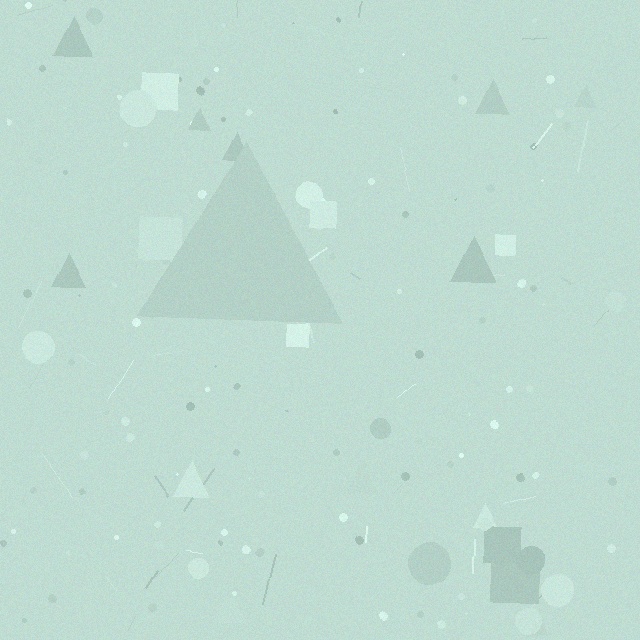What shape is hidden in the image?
A triangle is hidden in the image.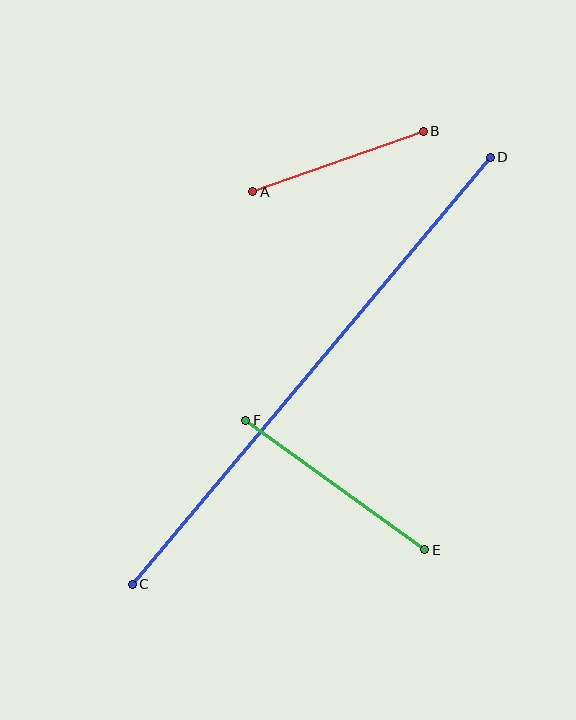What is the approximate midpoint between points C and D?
The midpoint is at approximately (311, 371) pixels.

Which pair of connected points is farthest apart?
Points C and D are farthest apart.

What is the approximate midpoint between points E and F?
The midpoint is at approximately (335, 485) pixels.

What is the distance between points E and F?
The distance is approximately 221 pixels.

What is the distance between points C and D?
The distance is approximately 557 pixels.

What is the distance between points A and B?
The distance is approximately 181 pixels.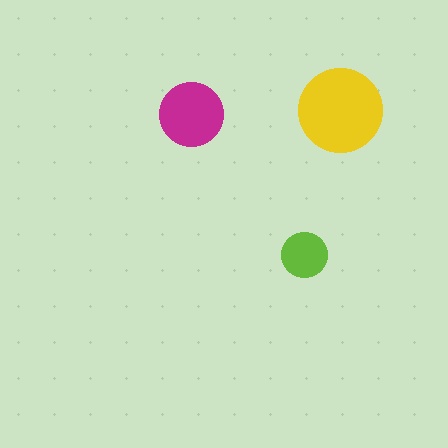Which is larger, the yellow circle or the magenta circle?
The yellow one.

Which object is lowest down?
The lime circle is bottommost.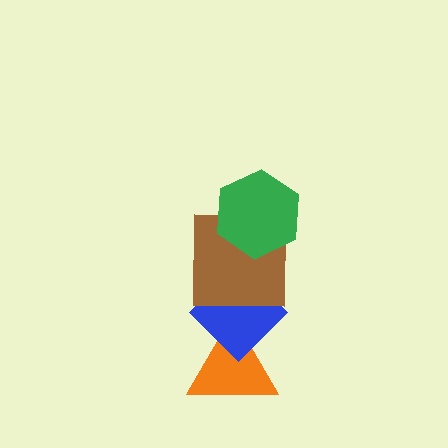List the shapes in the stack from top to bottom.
From top to bottom: the green hexagon, the brown square, the blue diamond, the orange triangle.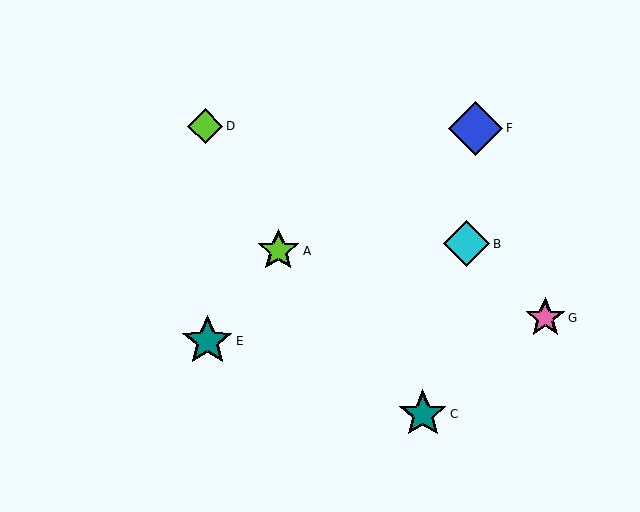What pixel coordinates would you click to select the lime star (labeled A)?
Click at (278, 251) to select the lime star A.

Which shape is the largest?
The blue diamond (labeled F) is the largest.